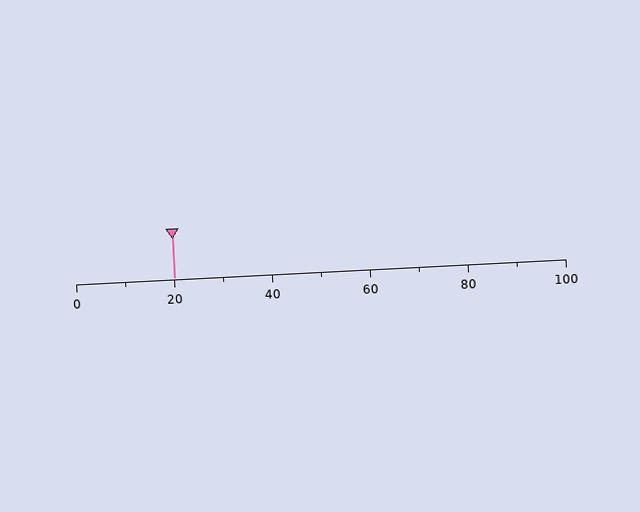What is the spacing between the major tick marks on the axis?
The major ticks are spaced 20 apart.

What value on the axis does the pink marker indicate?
The marker indicates approximately 20.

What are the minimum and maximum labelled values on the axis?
The axis runs from 0 to 100.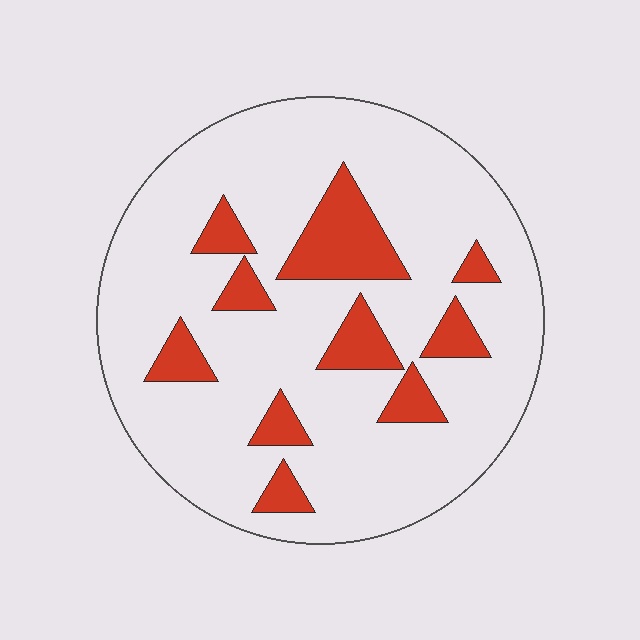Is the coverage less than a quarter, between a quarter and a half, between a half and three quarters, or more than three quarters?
Less than a quarter.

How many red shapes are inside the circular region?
10.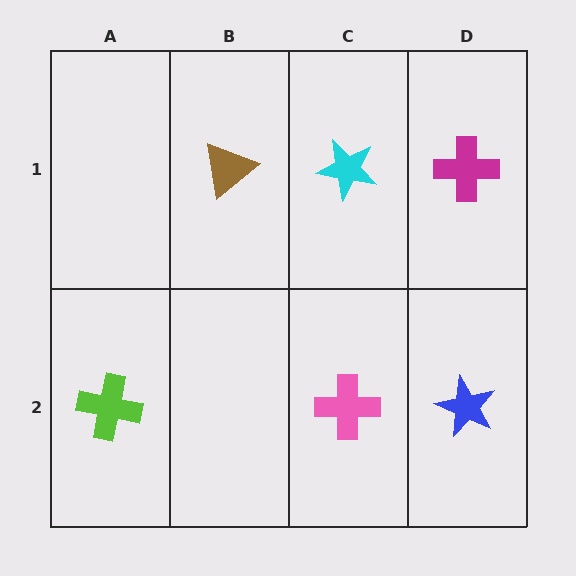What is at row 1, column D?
A magenta cross.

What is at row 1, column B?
A brown triangle.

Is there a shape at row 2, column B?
No, that cell is empty.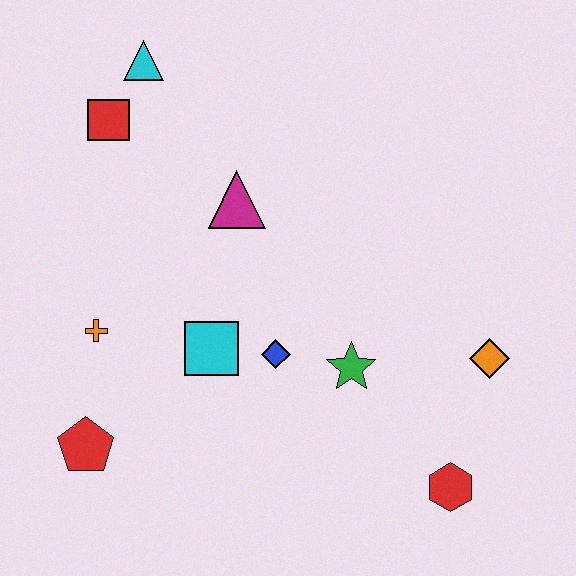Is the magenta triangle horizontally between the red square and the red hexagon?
Yes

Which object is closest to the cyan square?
The blue diamond is closest to the cyan square.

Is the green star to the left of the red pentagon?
No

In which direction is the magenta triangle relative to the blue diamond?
The magenta triangle is above the blue diamond.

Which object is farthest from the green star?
The cyan triangle is farthest from the green star.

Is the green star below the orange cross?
Yes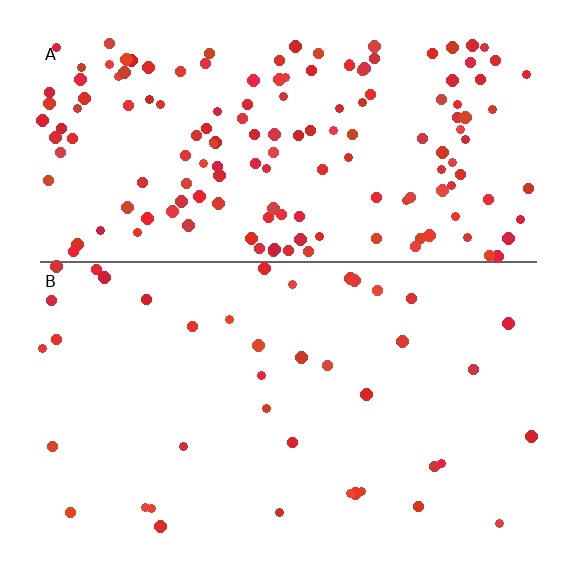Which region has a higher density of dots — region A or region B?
A (the top).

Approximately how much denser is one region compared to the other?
Approximately 4.0× — region A over region B.